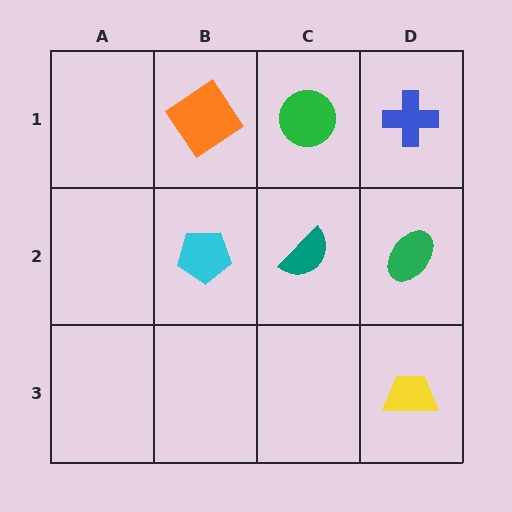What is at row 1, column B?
An orange diamond.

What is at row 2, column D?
A green ellipse.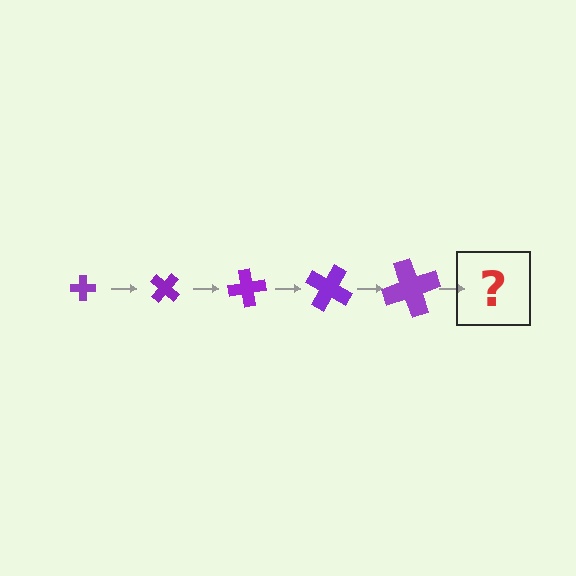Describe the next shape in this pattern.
It should be a cross, larger than the previous one and rotated 200 degrees from the start.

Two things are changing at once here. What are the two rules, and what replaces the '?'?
The two rules are that the cross grows larger each step and it rotates 40 degrees each step. The '?' should be a cross, larger than the previous one and rotated 200 degrees from the start.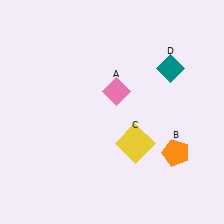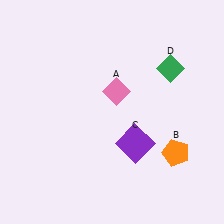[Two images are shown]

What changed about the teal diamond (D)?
In Image 1, D is teal. In Image 2, it changed to green.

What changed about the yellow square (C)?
In Image 1, C is yellow. In Image 2, it changed to purple.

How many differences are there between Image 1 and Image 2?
There are 2 differences between the two images.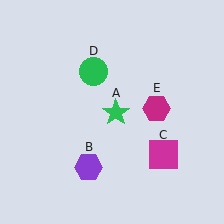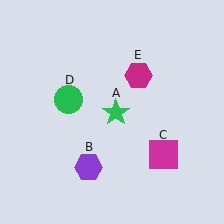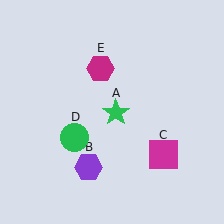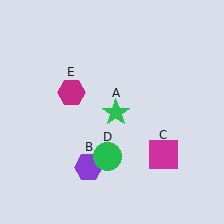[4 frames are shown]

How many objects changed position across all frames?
2 objects changed position: green circle (object D), magenta hexagon (object E).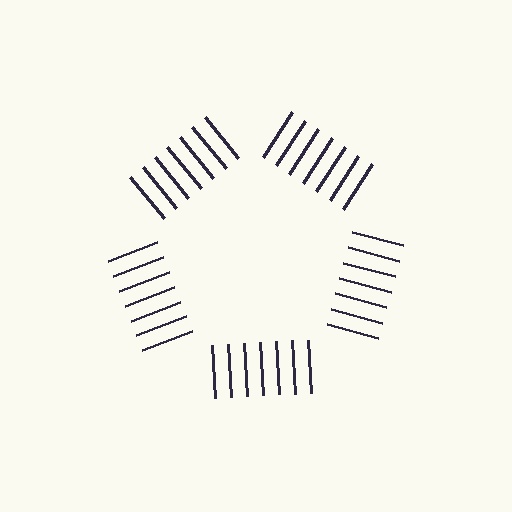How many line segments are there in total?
35 — 7 along each of the 5 edges.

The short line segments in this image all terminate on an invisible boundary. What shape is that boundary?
An illusory pentagon — the line segments terminate on its edges but no continuous stroke is drawn.